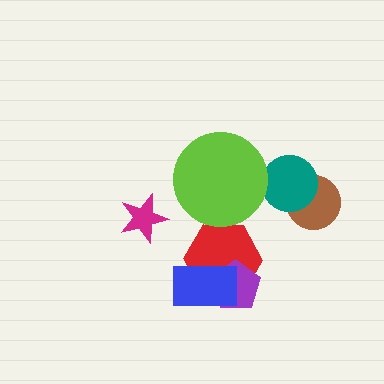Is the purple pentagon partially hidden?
Yes, it is partially covered by another shape.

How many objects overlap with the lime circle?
0 objects overlap with the lime circle.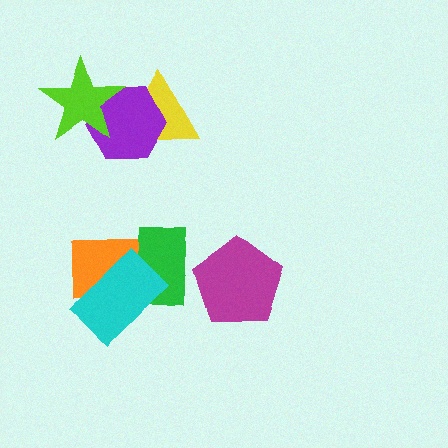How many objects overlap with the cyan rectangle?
2 objects overlap with the cyan rectangle.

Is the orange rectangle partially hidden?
Yes, it is partially covered by another shape.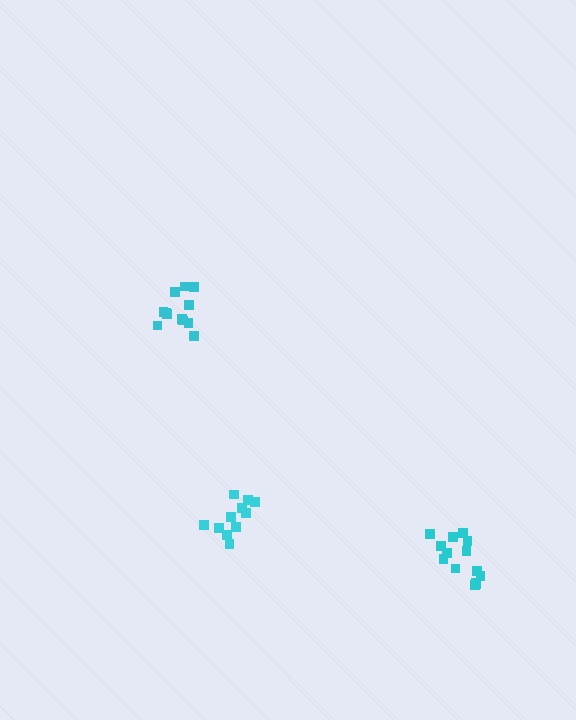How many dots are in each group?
Group 1: 11 dots, Group 2: 14 dots, Group 3: 12 dots (37 total).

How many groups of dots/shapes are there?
There are 3 groups.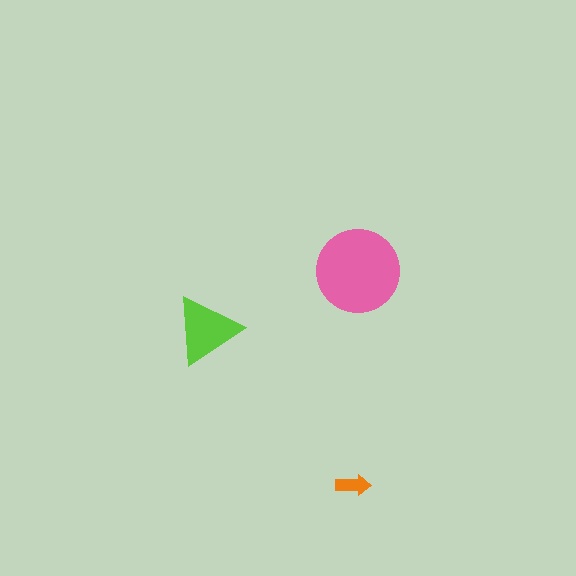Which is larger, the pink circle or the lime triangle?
The pink circle.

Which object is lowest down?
The orange arrow is bottommost.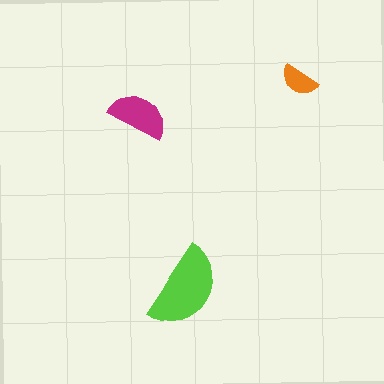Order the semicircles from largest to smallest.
the lime one, the magenta one, the orange one.